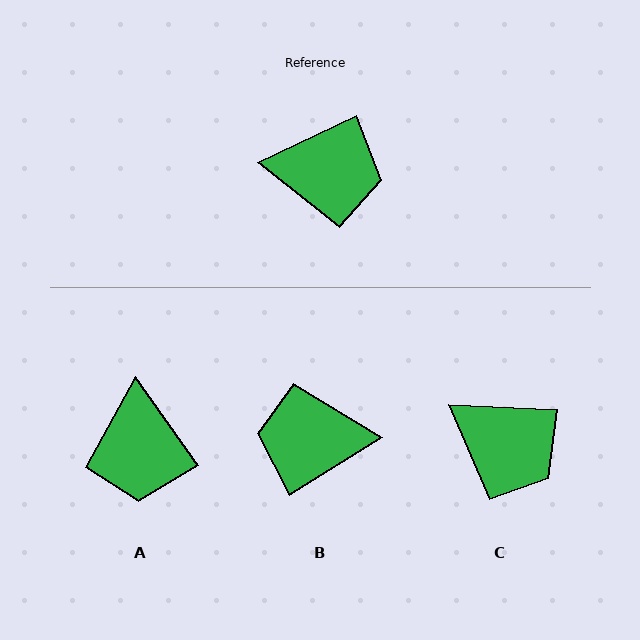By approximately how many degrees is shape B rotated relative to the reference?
Approximately 173 degrees clockwise.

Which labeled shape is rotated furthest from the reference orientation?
B, about 173 degrees away.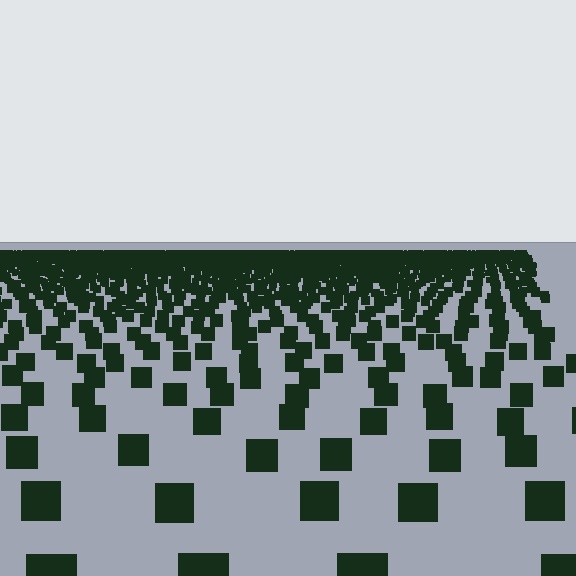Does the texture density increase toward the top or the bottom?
Density increases toward the top.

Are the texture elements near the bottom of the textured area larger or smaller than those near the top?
Larger. Near the bottom, elements are closer to the viewer and appear at a bigger on-screen size.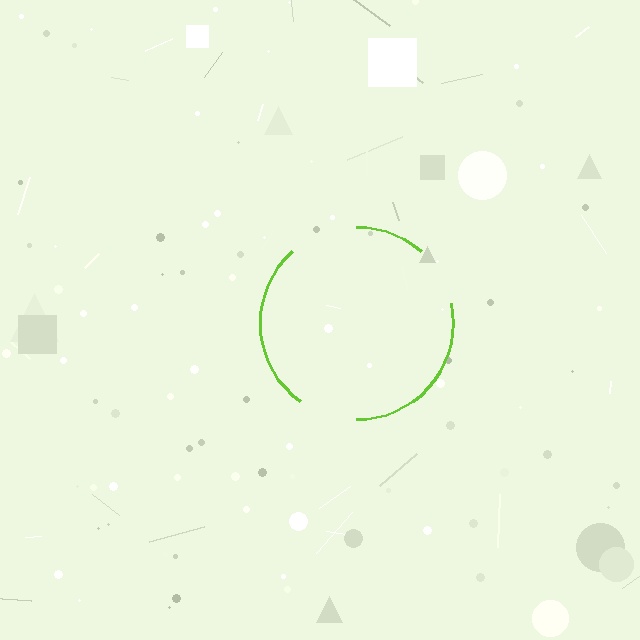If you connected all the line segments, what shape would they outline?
They would outline a circle.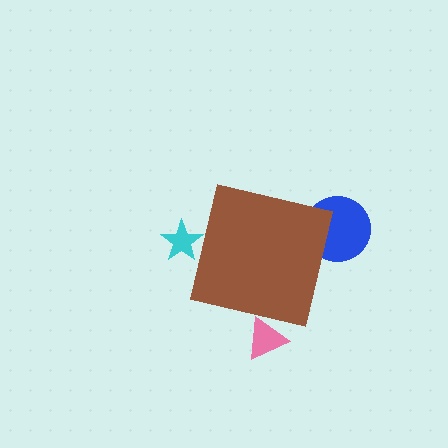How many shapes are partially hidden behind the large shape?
3 shapes are partially hidden.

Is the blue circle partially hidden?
Yes, the blue circle is partially hidden behind the brown square.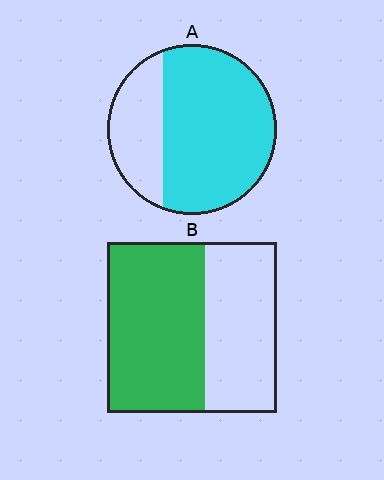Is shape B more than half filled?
Yes.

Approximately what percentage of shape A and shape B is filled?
A is approximately 70% and B is approximately 60%.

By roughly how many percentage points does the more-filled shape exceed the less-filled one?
By roughly 15 percentage points (A over B).